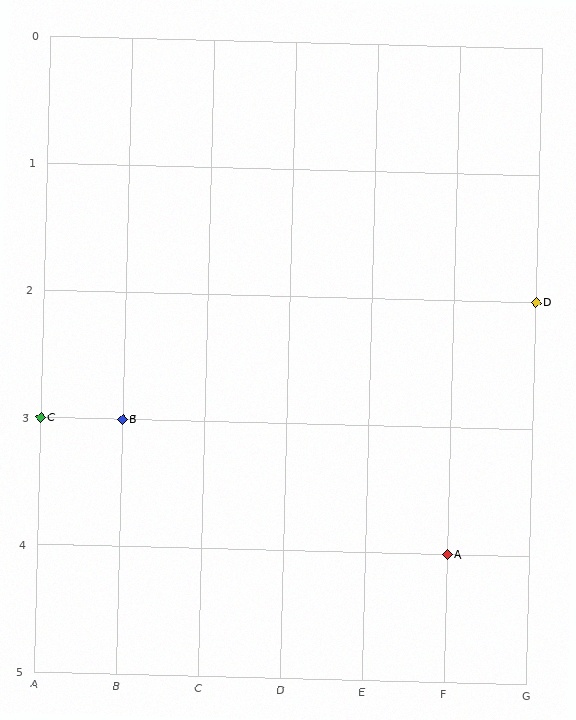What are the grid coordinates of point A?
Point A is at grid coordinates (F, 4).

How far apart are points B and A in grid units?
Points B and A are 4 columns and 1 row apart (about 4.1 grid units diagonally).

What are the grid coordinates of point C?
Point C is at grid coordinates (A, 3).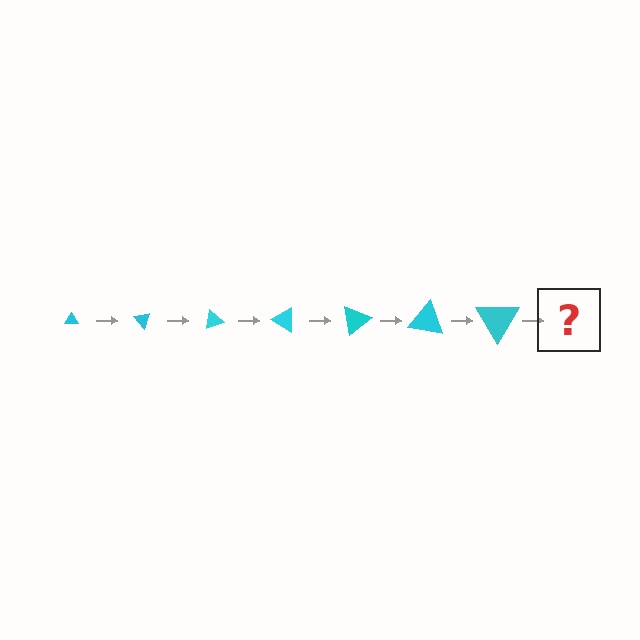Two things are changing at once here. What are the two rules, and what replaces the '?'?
The two rules are that the triangle grows larger each step and it rotates 50 degrees each step. The '?' should be a triangle, larger than the previous one and rotated 350 degrees from the start.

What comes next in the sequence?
The next element should be a triangle, larger than the previous one and rotated 350 degrees from the start.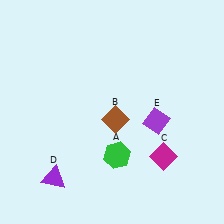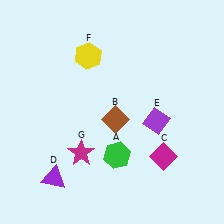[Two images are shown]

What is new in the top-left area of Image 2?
A yellow hexagon (F) was added in the top-left area of Image 2.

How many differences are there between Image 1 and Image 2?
There are 2 differences between the two images.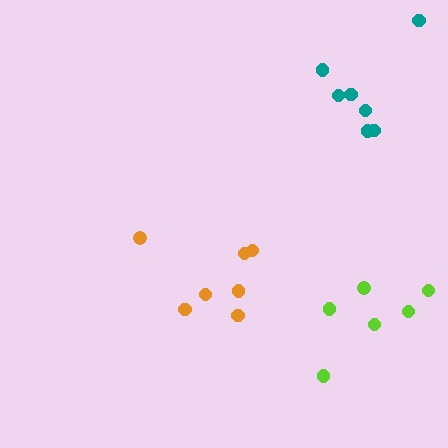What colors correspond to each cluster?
The clusters are colored: orange, teal, lime.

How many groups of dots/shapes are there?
There are 3 groups.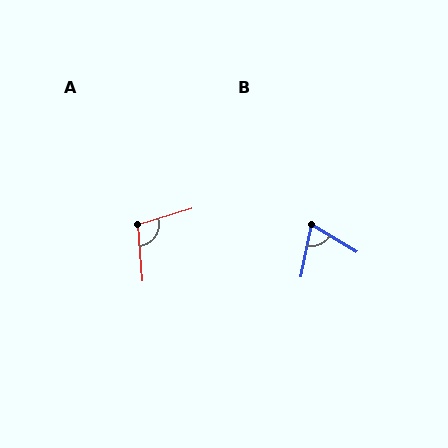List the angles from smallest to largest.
B (70°), A (102°).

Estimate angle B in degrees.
Approximately 70 degrees.